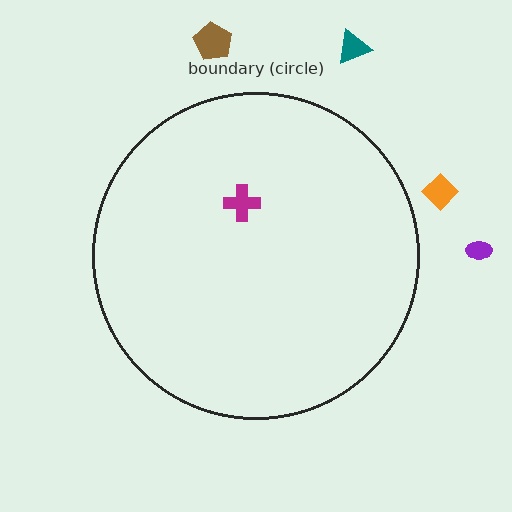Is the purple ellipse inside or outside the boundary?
Outside.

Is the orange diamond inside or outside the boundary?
Outside.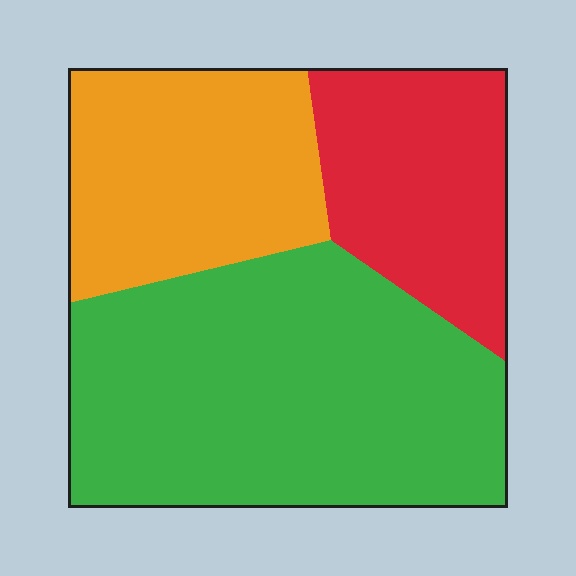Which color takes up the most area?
Green, at roughly 50%.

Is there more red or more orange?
Orange.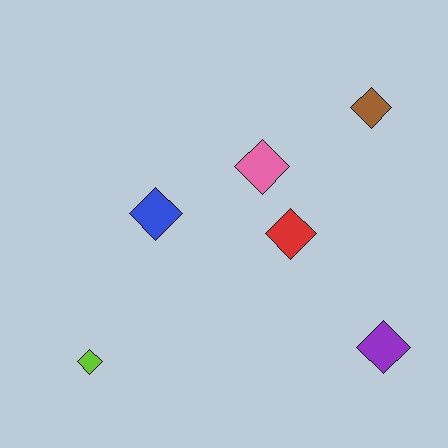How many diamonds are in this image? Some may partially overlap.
There are 6 diamonds.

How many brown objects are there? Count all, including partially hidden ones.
There is 1 brown object.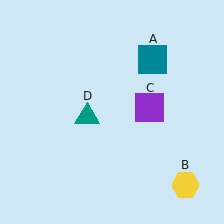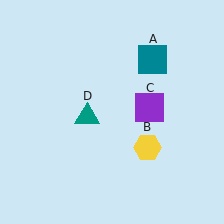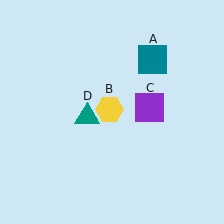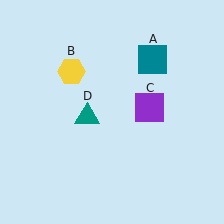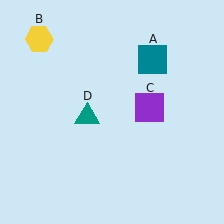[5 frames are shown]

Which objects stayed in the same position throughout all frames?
Teal square (object A) and purple square (object C) and teal triangle (object D) remained stationary.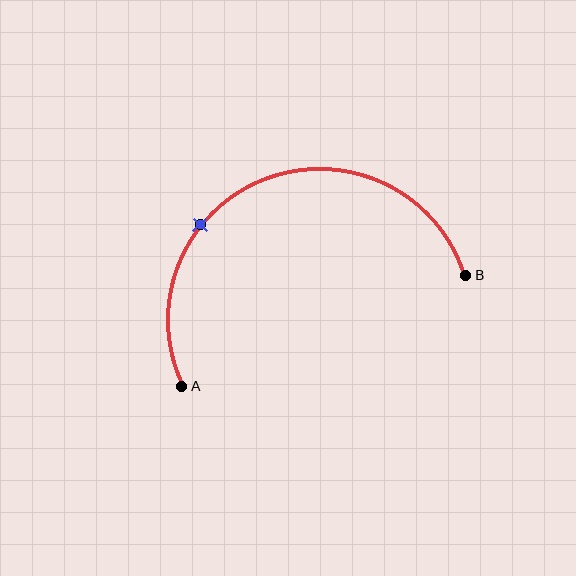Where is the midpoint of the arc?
The arc midpoint is the point on the curve farthest from the straight line joining A and B. It sits above that line.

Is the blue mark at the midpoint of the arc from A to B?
No. The blue mark lies on the arc but is closer to endpoint A. The arc midpoint would be at the point on the curve equidistant along the arc from both A and B.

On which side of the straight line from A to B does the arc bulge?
The arc bulges above the straight line connecting A and B.